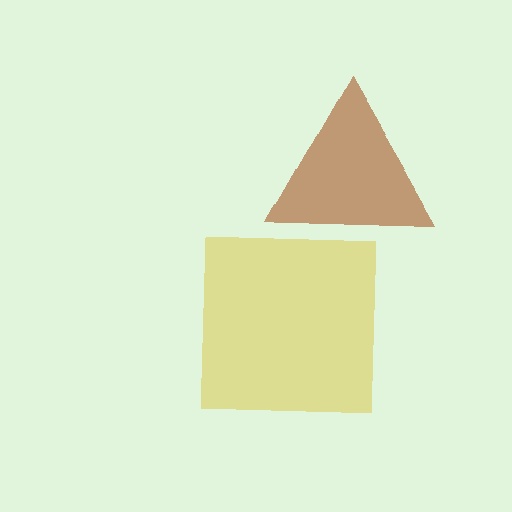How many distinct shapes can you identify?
There are 2 distinct shapes: a yellow square, a brown triangle.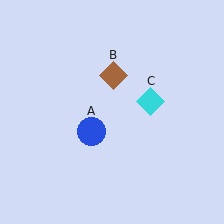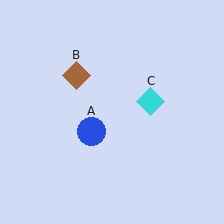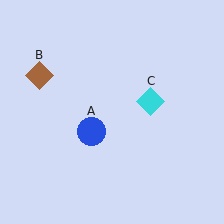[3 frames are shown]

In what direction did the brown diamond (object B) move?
The brown diamond (object B) moved left.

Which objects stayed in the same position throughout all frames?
Blue circle (object A) and cyan diamond (object C) remained stationary.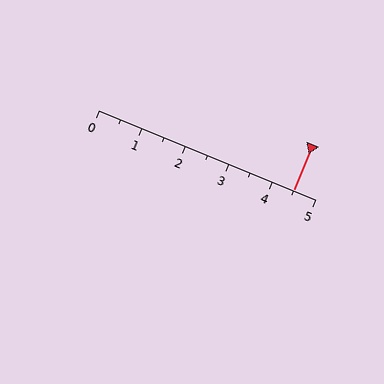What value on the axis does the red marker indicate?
The marker indicates approximately 4.5.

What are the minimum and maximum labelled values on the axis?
The axis runs from 0 to 5.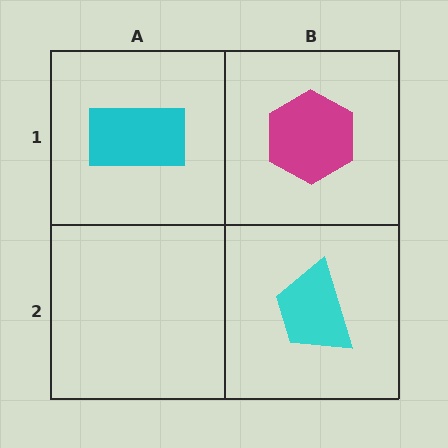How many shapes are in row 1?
2 shapes.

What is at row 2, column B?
A cyan trapezoid.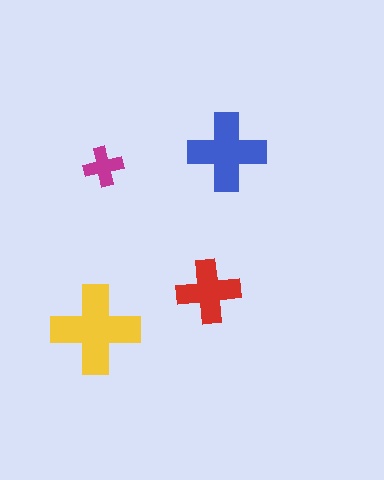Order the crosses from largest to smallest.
the yellow one, the blue one, the red one, the magenta one.